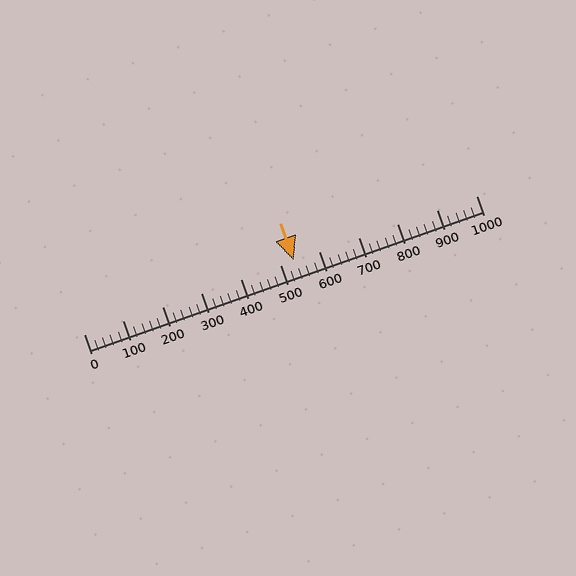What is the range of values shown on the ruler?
The ruler shows values from 0 to 1000.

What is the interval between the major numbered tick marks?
The major tick marks are spaced 100 units apart.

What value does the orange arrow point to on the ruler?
The orange arrow points to approximately 534.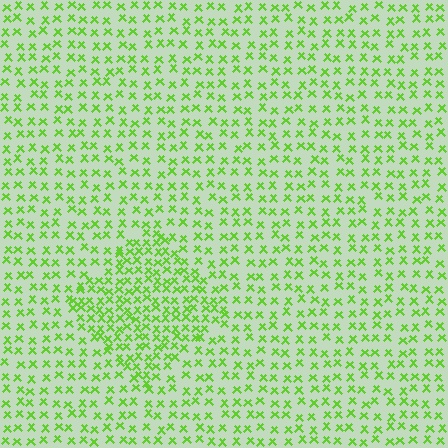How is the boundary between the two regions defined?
The boundary is defined by a change in element density (approximately 1.8x ratio). All elements are the same color, size, and shape.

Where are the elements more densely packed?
The elements are more densely packed inside the diamond boundary.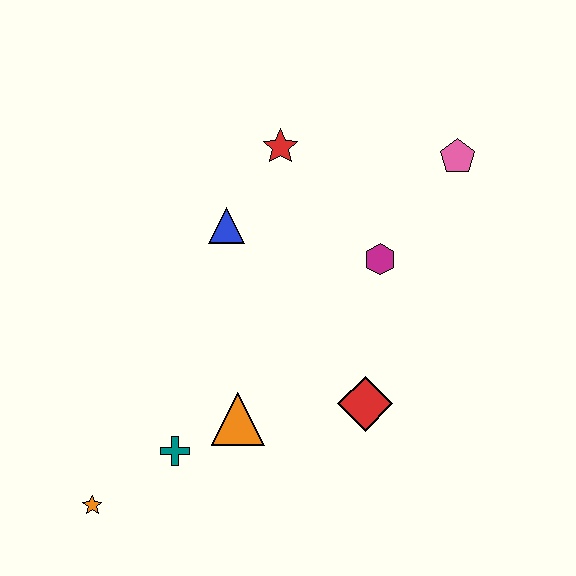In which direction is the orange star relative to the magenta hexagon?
The orange star is to the left of the magenta hexagon.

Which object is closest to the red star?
The blue triangle is closest to the red star.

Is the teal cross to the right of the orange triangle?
No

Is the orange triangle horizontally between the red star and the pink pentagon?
No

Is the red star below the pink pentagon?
No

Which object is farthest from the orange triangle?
The pink pentagon is farthest from the orange triangle.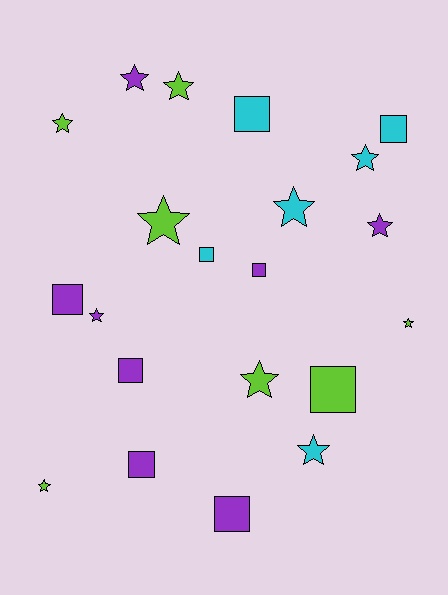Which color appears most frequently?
Purple, with 8 objects.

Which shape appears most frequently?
Star, with 12 objects.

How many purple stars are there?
There are 3 purple stars.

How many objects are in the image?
There are 21 objects.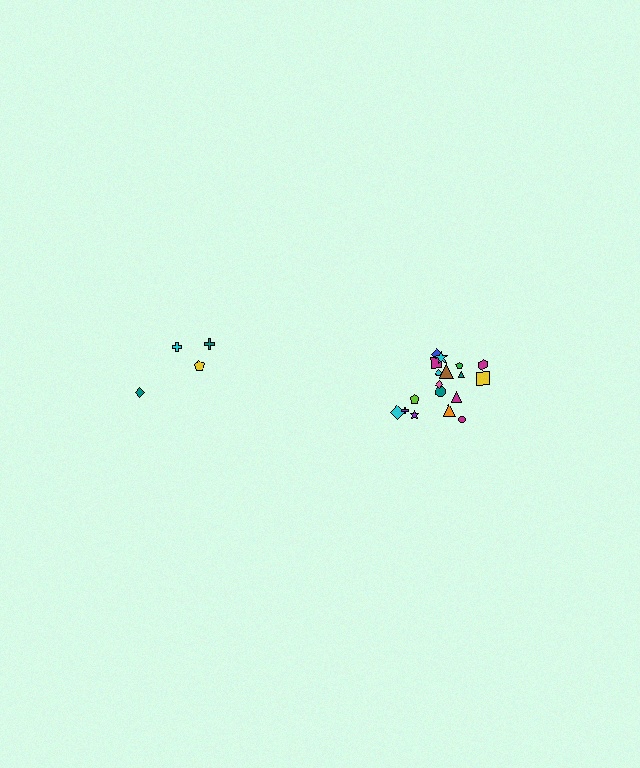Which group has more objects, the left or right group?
The right group.